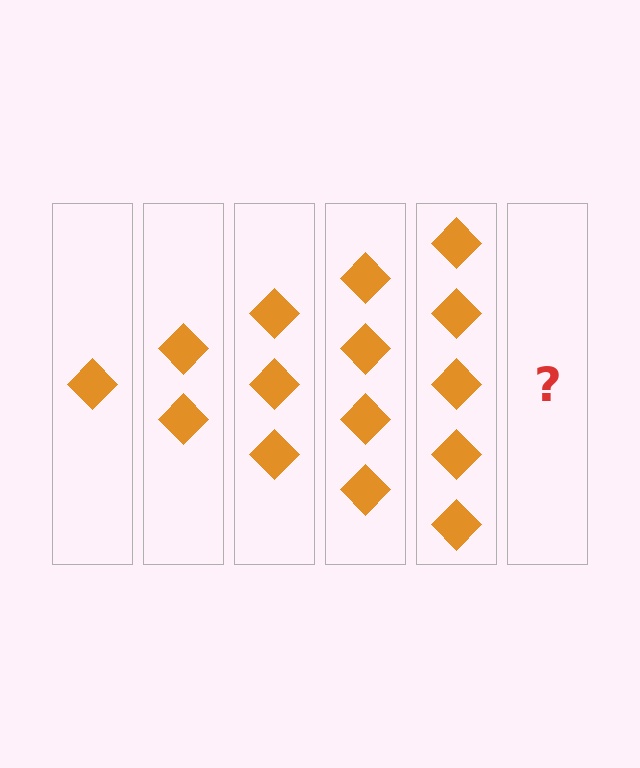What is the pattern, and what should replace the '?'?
The pattern is that each step adds one more diamond. The '?' should be 6 diamonds.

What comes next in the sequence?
The next element should be 6 diamonds.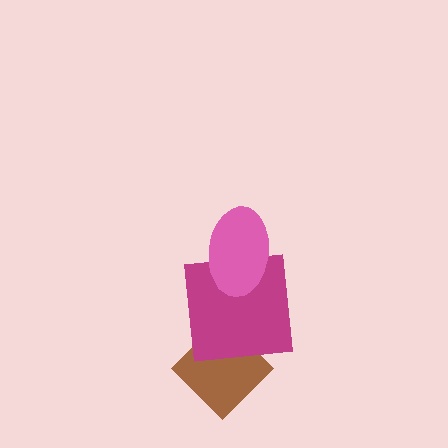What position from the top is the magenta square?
The magenta square is 2nd from the top.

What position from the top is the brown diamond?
The brown diamond is 3rd from the top.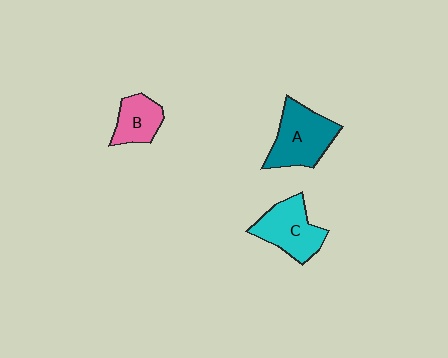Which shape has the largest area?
Shape A (teal).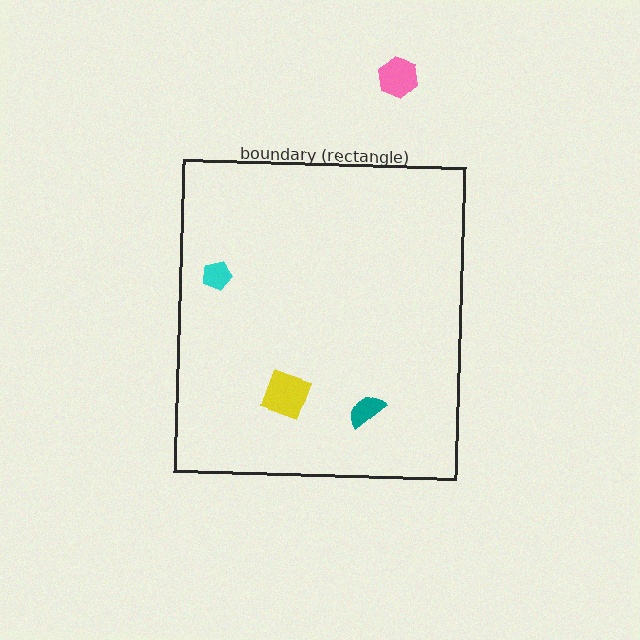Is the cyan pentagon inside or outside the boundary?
Inside.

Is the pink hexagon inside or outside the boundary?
Outside.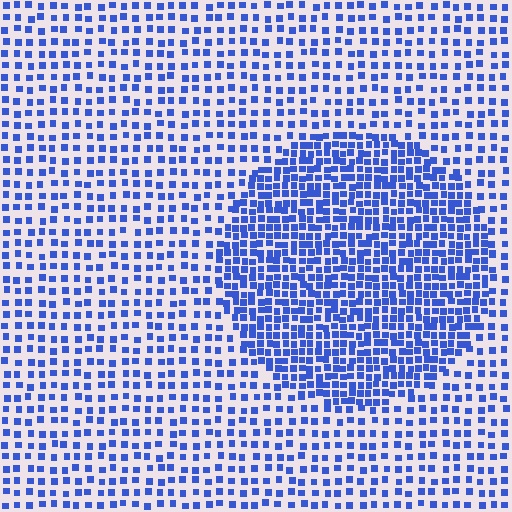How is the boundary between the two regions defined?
The boundary is defined by a change in element density (approximately 2.1x ratio). All elements are the same color, size, and shape.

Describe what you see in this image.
The image contains small blue elements arranged at two different densities. A circle-shaped region is visible where the elements are more densely packed than the surrounding area.